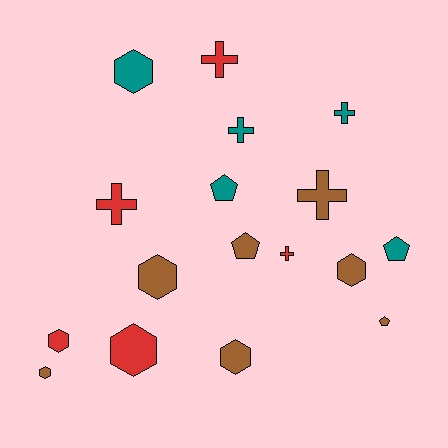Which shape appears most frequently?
Hexagon, with 7 objects.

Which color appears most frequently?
Brown, with 7 objects.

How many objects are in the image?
There are 17 objects.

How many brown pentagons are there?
There are 2 brown pentagons.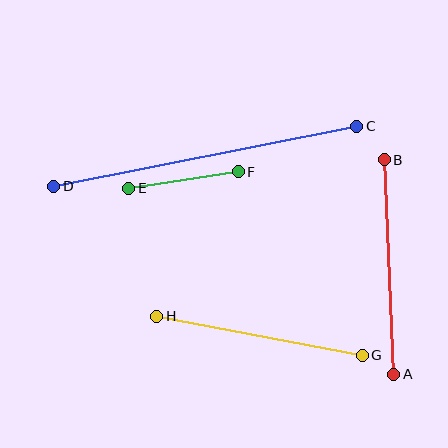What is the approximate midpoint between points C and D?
The midpoint is at approximately (205, 156) pixels.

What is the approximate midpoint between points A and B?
The midpoint is at approximately (389, 267) pixels.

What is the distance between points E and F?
The distance is approximately 111 pixels.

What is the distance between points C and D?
The distance is approximately 309 pixels.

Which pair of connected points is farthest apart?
Points C and D are farthest apart.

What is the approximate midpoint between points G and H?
The midpoint is at approximately (260, 336) pixels.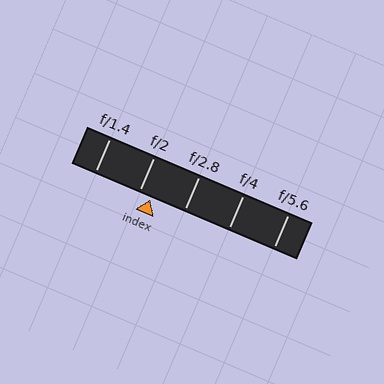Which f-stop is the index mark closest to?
The index mark is closest to f/2.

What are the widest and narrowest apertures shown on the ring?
The widest aperture shown is f/1.4 and the narrowest is f/5.6.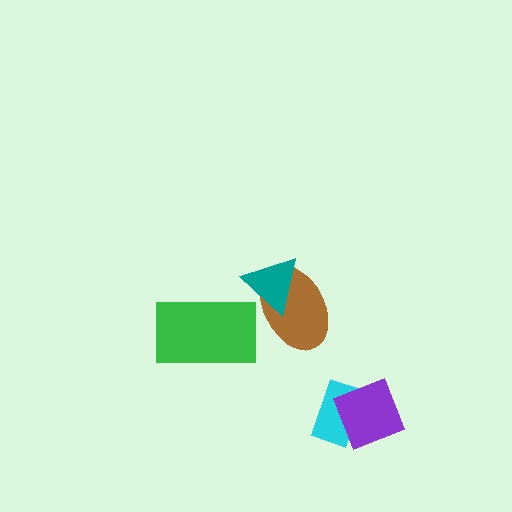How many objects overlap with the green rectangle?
0 objects overlap with the green rectangle.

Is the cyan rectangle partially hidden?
Yes, it is partially covered by another shape.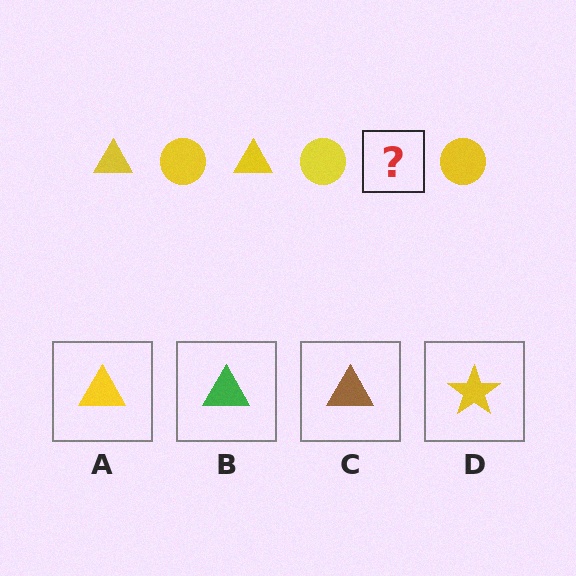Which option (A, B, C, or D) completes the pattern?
A.